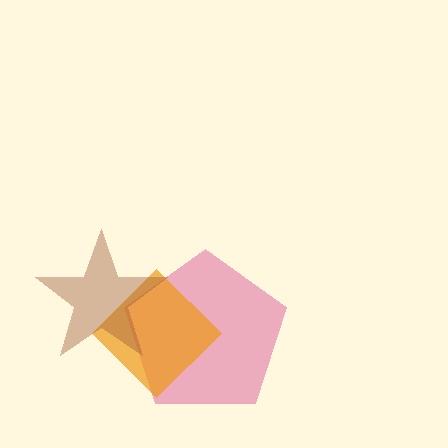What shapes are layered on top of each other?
The layered shapes are: a magenta pentagon, an orange diamond, a brown star.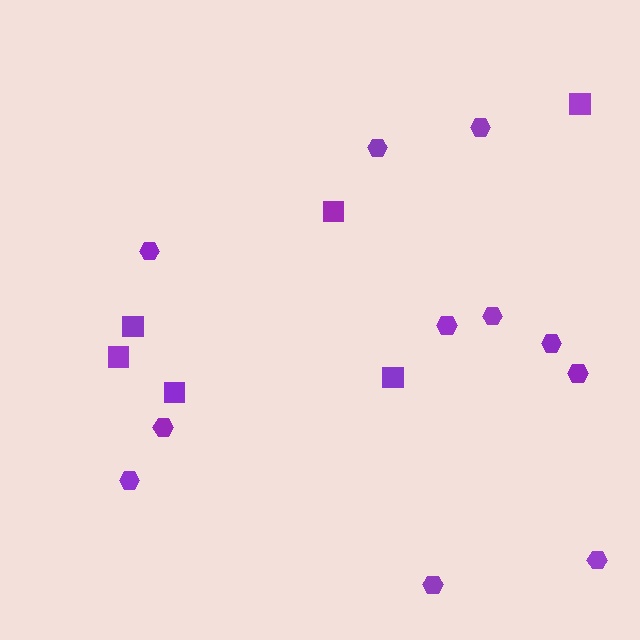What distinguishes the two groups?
There are 2 groups: one group of squares (6) and one group of hexagons (11).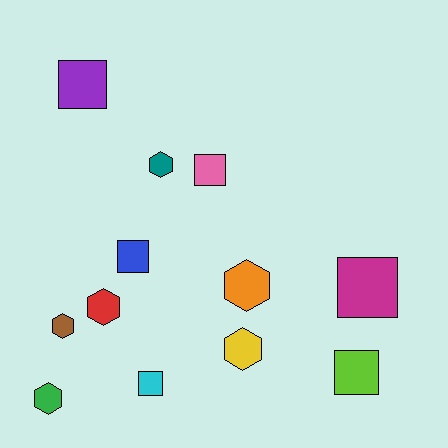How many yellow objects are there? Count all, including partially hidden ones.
There is 1 yellow object.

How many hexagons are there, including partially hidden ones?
There are 6 hexagons.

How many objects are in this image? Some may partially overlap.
There are 12 objects.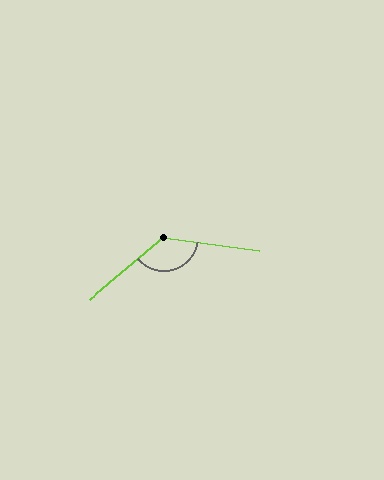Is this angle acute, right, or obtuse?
It is obtuse.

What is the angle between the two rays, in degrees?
Approximately 132 degrees.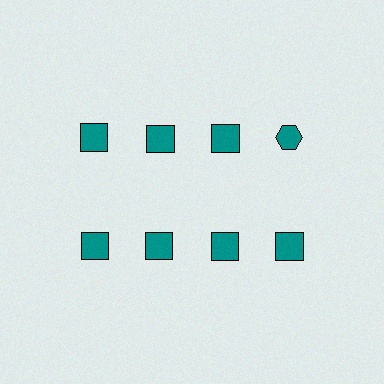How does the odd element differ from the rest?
It has a different shape: hexagon instead of square.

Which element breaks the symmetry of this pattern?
The teal hexagon in the top row, second from right column breaks the symmetry. All other shapes are teal squares.